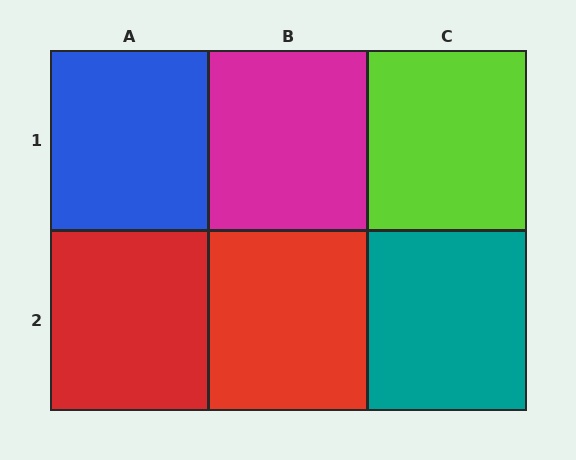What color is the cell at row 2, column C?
Teal.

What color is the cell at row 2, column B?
Red.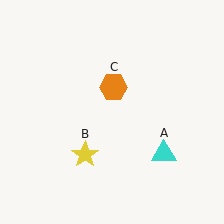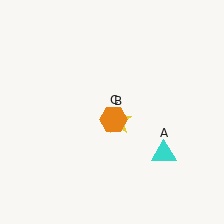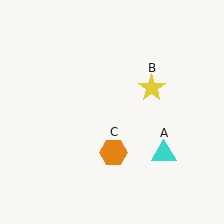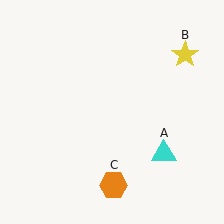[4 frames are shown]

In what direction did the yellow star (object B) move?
The yellow star (object B) moved up and to the right.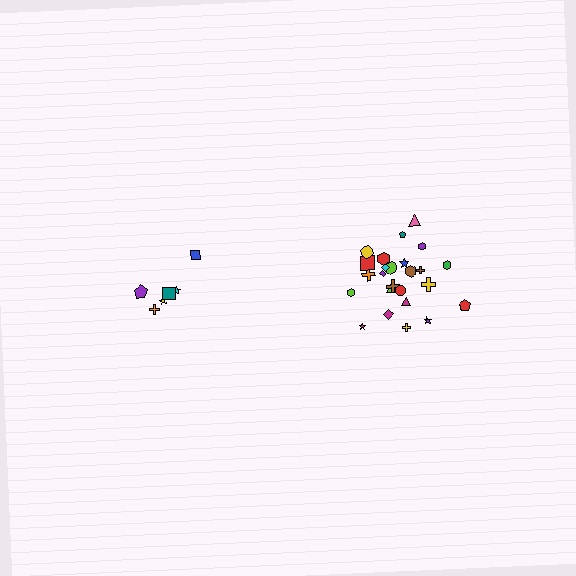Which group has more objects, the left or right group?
The right group.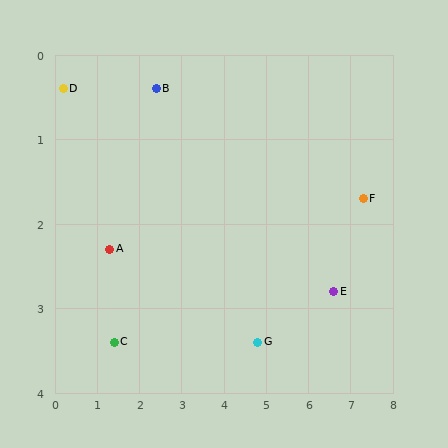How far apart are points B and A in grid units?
Points B and A are about 2.2 grid units apart.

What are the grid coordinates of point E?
Point E is at approximately (6.6, 2.8).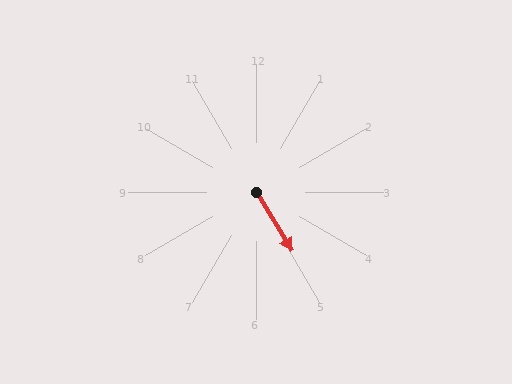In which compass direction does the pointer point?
Southeast.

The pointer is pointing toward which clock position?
Roughly 5 o'clock.